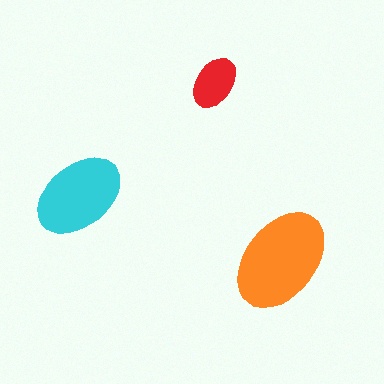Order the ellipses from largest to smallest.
the orange one, the cyan one, the red one.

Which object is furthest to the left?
The cyan ellipse is leftmost.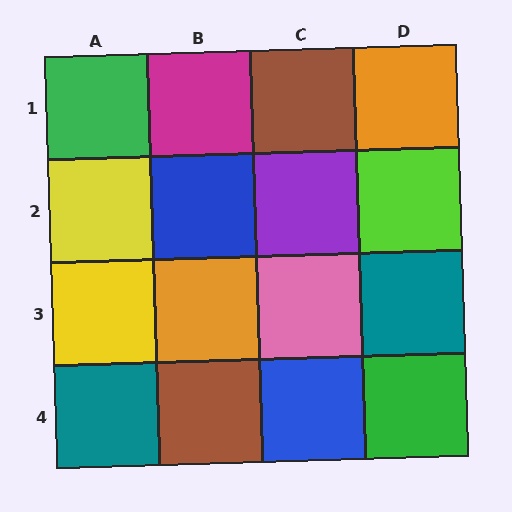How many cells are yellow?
2 cells are yellow.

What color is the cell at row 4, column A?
Teal.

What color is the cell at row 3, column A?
Yellow.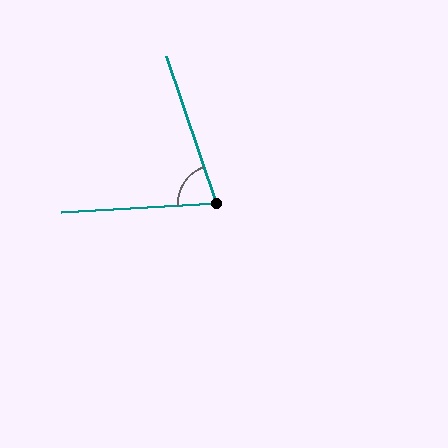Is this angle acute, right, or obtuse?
It is acute.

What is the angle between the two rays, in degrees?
Approximately 75 degrees.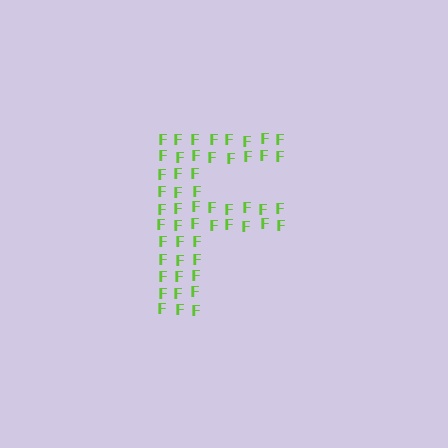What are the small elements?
The small elements are letter F's.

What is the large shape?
The large shape is the letter F.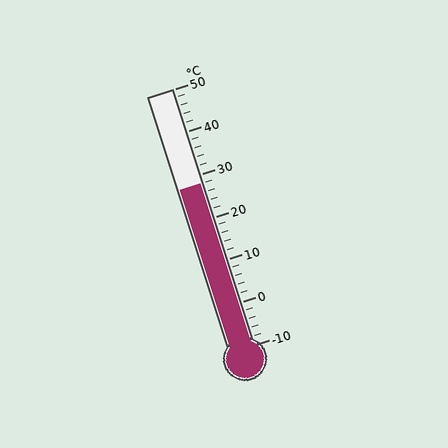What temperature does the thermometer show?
The thermometer shows approximately 28°C.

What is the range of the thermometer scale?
The thermometer scale ranges from -10°C to 50°C.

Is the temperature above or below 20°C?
The temperature is above 20°C.